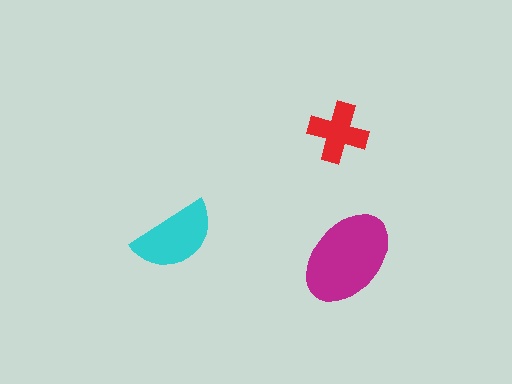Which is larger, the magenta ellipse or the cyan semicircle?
The magenta ellipse.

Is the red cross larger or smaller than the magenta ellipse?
Smaller.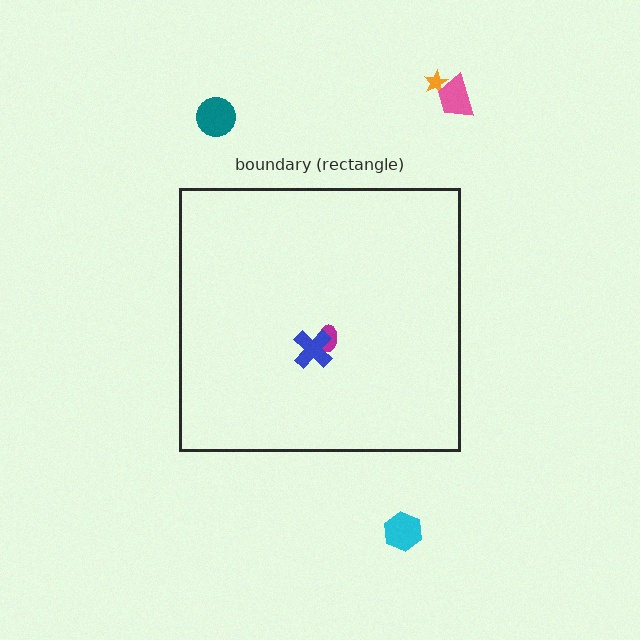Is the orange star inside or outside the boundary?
Outside.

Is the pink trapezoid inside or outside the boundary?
Outside.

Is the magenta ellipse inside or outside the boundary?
Inside.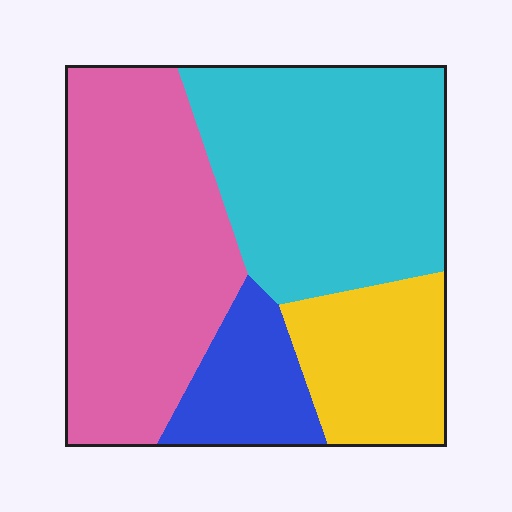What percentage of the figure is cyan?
Cyan takes up about three eighths (3/8) of the figure.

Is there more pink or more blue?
Pink.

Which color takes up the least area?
Blue, at roughly 10%.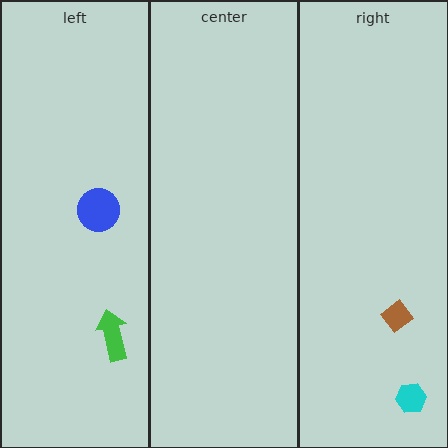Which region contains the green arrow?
The left region.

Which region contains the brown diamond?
The right region.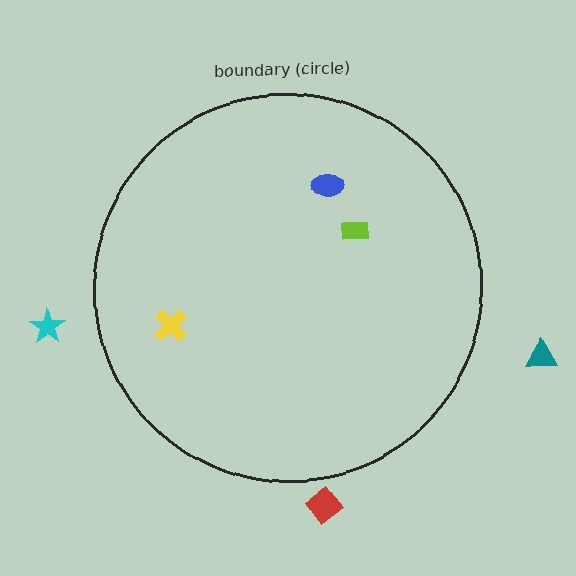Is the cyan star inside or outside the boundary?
Outside.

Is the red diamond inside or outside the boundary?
Outside.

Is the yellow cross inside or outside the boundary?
Inside.